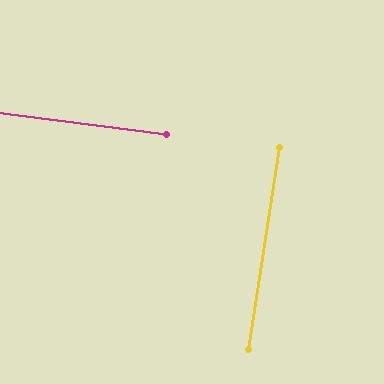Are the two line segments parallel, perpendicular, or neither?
Perpendicular — they meet at approximately 89°.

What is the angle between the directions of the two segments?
Approximately 89 degrees.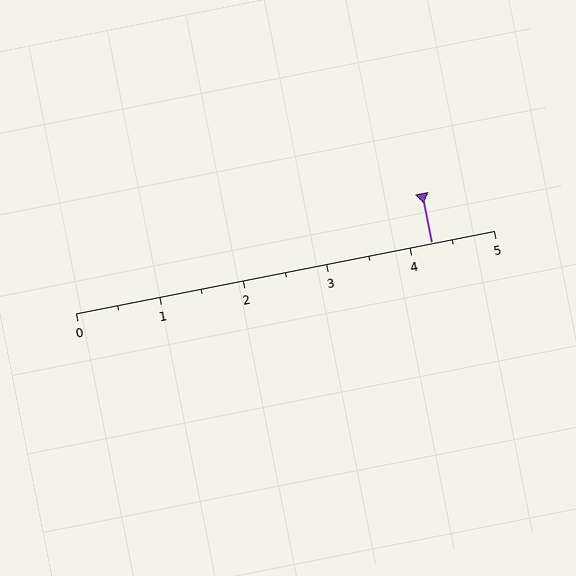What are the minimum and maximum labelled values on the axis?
The axis runs from 0 to 5.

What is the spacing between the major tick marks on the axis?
The major ticks are spaced 1 apart.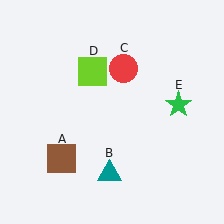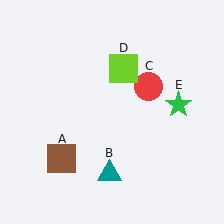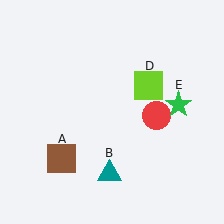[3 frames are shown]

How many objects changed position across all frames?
2 objects changed position: red circle (object C), lime square (object D).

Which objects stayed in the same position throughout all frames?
Brown square (object A) and teal triangle (object B) and green star (object E) remained stationary.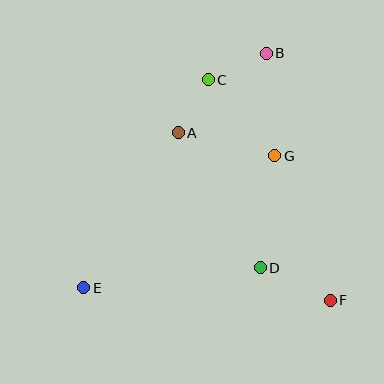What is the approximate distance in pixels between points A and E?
The distance between A and E is approximately 182 pixels.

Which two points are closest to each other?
Points A and C are closest to each other.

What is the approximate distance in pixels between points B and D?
The distance between B and D is approximately 214 pixels.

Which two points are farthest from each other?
Points B and E are farthest from each other.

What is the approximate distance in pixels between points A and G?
The distance between A and G is approximately 99 pixels.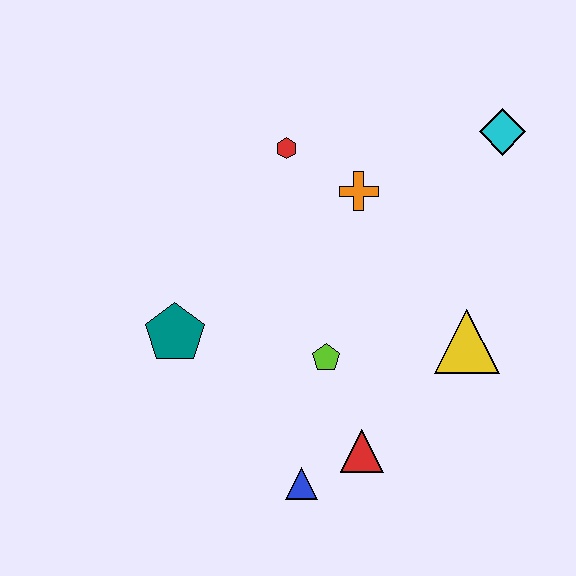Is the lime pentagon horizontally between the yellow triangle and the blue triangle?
Yes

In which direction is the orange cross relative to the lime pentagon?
The orange cross is above the lime pentagon.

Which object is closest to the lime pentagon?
The red triangle is closest to the lime pentagon.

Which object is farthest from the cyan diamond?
The blue triangle is farthest from the cyan diamond.